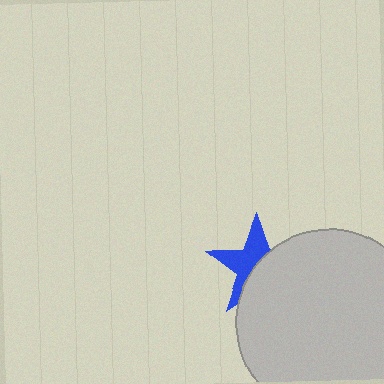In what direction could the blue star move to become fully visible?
The blue star could move toward the upper-left. That would shift it out from behind the light gray circle entirely.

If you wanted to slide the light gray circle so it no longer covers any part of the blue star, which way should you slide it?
Slide it toward the lower-right — that is the most direct way to separate the two shapes.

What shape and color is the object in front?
The object in front is a light gray circle.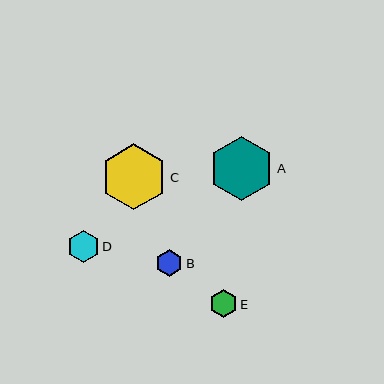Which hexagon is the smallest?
Hexagon B is the smallest with a size of approximately 27 pixels.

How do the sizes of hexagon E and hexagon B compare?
Hexagon E and hexagon B are approximately the same size.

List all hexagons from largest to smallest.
From largest to smallest: C, A, D, E, B.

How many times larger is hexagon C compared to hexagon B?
Hexagon C is approximately 2.5 times the size of hexagon B.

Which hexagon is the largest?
Hexagon C is the largest with a size of approximately 66 pixels.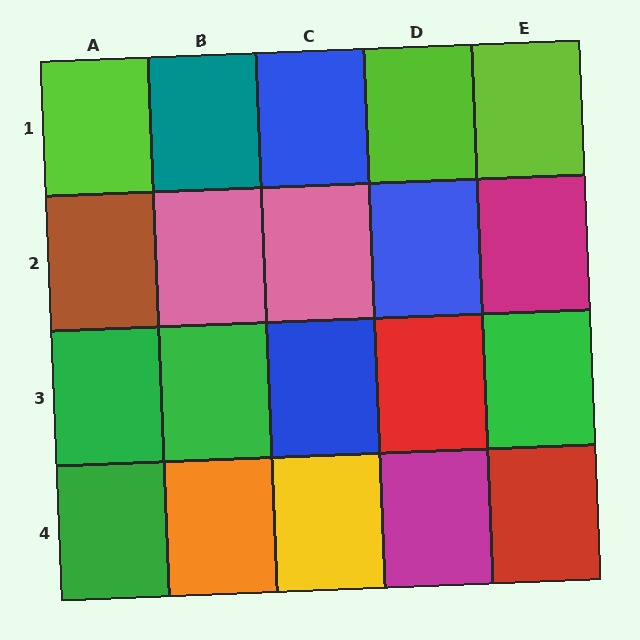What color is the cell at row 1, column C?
Blue.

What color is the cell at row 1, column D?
Lime.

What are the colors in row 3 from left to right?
Green, green, blue, red, green.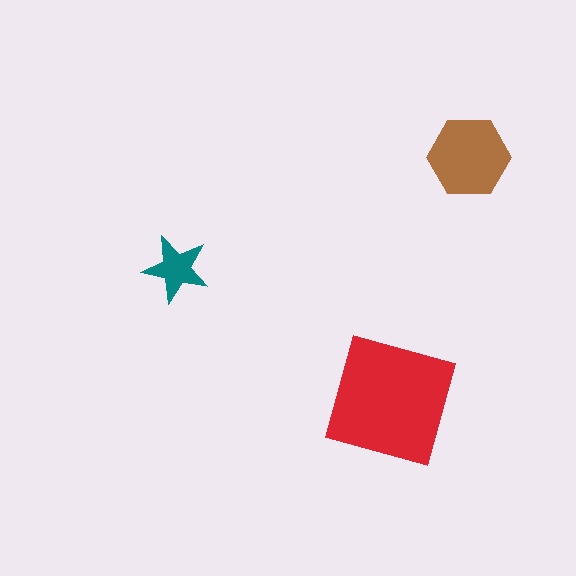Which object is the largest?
The red square.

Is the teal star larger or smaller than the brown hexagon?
Smaller.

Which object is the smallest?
The teal star.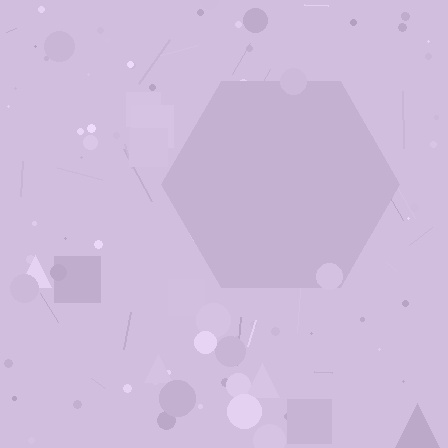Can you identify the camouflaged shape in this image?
The camouflaged shape is a hexagon.